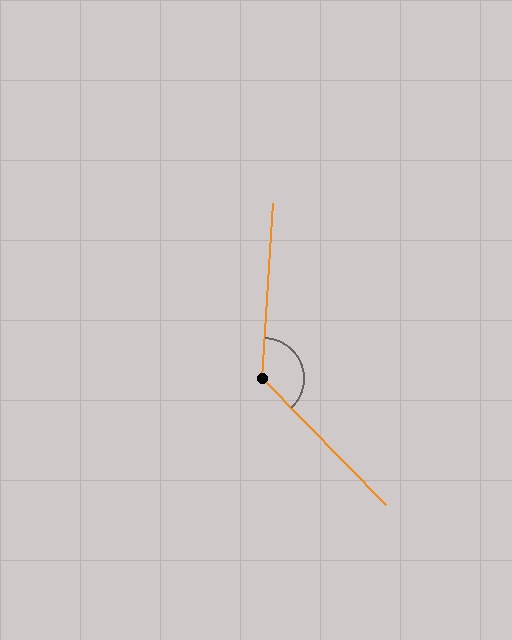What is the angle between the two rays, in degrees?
Approximately 132 degrees.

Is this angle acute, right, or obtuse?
It is obtuse.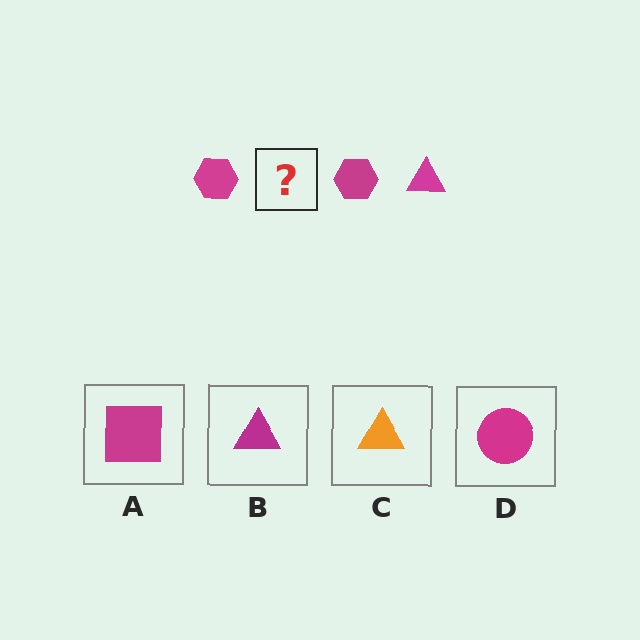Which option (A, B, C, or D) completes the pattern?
B.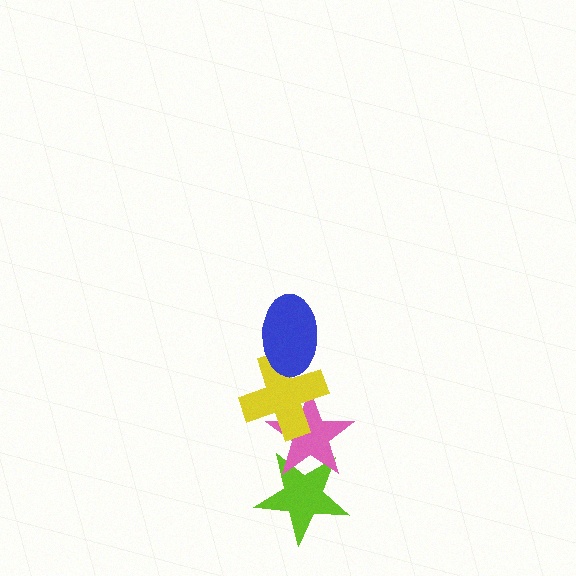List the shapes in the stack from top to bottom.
From top to bottom: the blue ellipse, the yellow cross, the pink star, the lime star.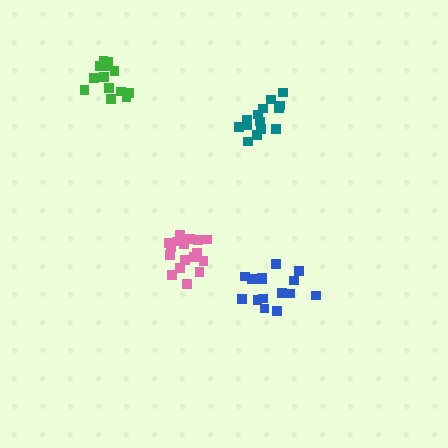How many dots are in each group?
Group 1: 18 dots, Group 2: 15 dots, Group 3: 13 dots, Group 4: 14 dots (60 total).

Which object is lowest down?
The blue cluster is bottommost.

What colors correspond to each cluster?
The clusters are colored: pink, blue, green, teal.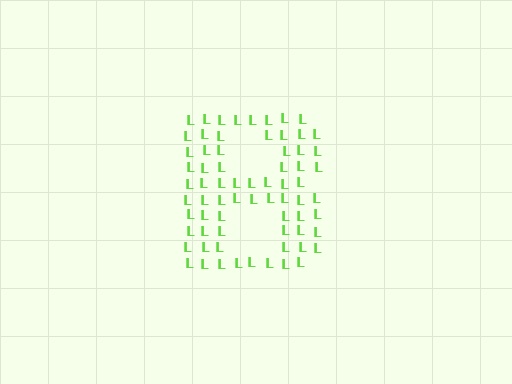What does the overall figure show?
The overall figure shows the letter B.